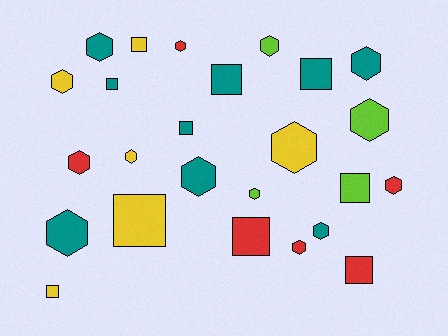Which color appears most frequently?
Teal, with 9 objects.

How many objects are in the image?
There are 25 objects.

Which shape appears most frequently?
Hexagon, with 15 objects.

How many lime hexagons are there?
There are 3 lime hexagons.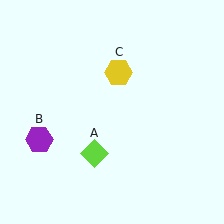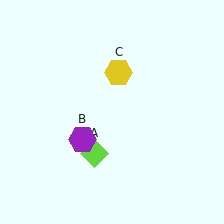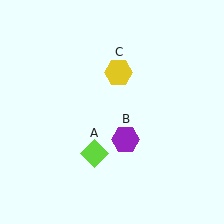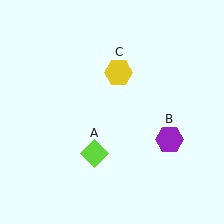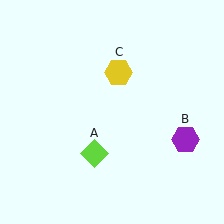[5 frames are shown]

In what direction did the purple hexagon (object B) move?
The purple hexagon (object B) moved right.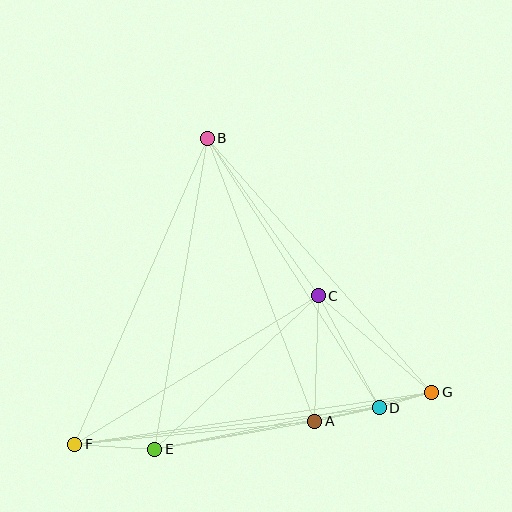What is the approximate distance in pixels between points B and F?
The distance between B and F is approximately 333 pixels.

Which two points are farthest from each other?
Points F and G are farthest from each other.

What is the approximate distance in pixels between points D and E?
The distance between D and E is approximately 228 pixels.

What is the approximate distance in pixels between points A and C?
The distance between A and C is approximately 125 pixels.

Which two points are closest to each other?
Points D and G are closest to each other.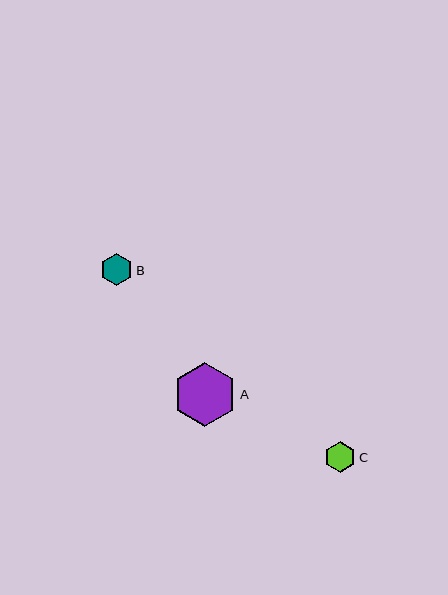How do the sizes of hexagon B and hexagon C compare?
Hexagon B and hexagon C are approximately the same size.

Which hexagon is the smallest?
Hexagon C is the smallest with a size of approximately 32 pixels.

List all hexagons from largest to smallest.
From largest to smallest: A, B, C.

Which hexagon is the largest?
Hexagon A is the largest with a size of approximately 64 pixels.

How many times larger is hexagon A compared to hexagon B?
Hexagon A is approximately 2.0 times the size of hexagon B.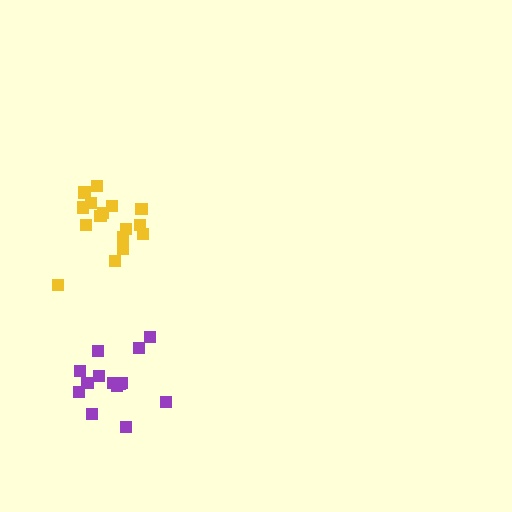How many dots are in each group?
Group 1: 14 dots, Group 2: 16 dots (30 total).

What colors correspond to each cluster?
The clusters are colored: purple, yellow.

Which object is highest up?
The yellow cluster is topmost.